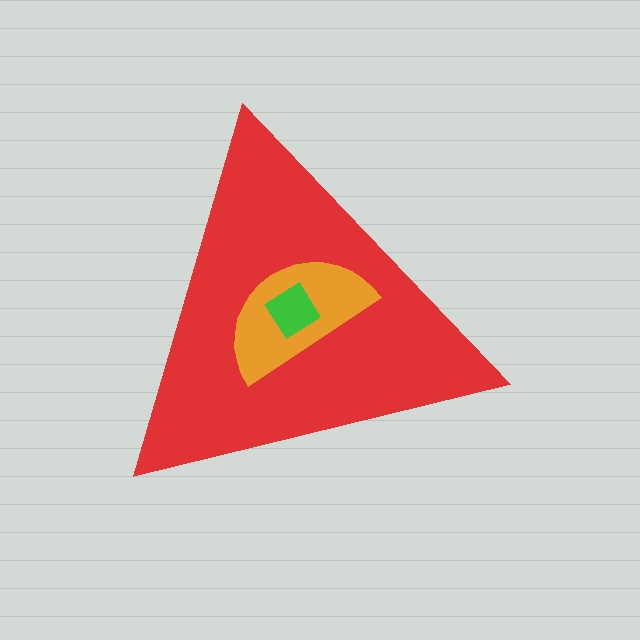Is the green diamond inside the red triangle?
Yes.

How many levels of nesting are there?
3.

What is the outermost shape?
The red triangle.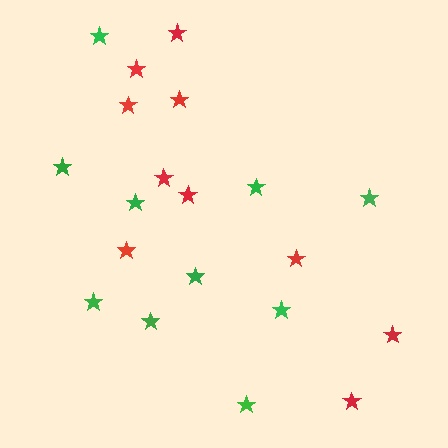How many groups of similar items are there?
There are 2 groups: one group of red stars (10) and one group of green stars (10).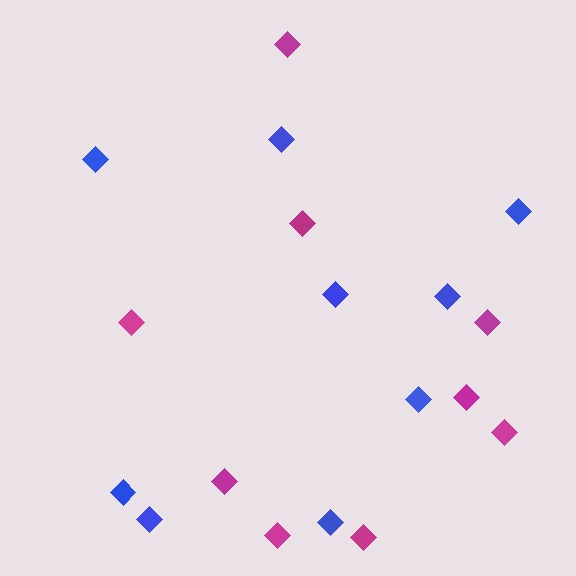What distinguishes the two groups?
There are 2 groups: one group of blue diamonds (9) and one group of magenta diamonds (9).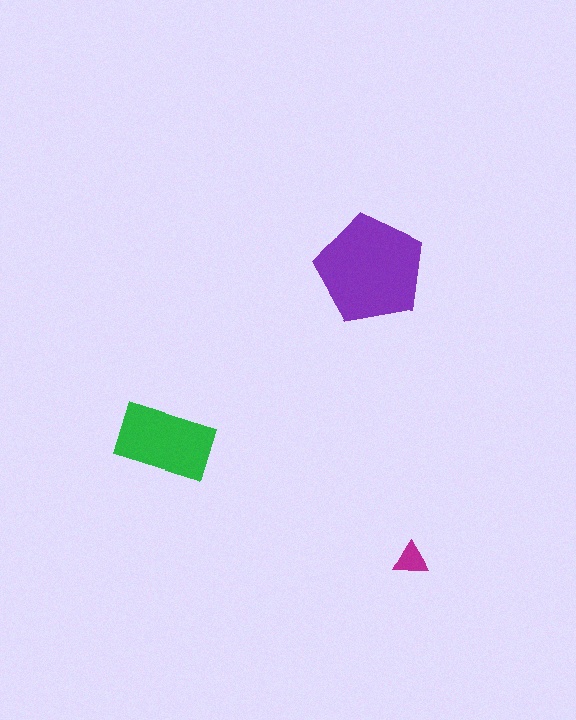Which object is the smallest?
The magenta triangle.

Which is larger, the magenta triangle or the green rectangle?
The green rectangle.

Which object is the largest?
The purple pentagon.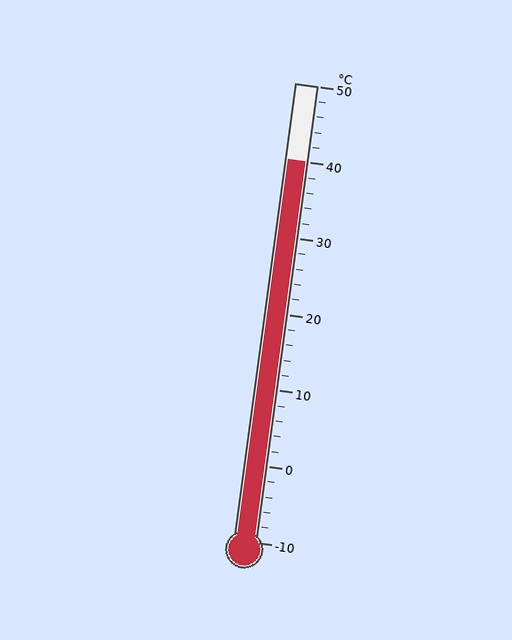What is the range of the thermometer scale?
The thermometer scale ranges from -10°C to 50°C.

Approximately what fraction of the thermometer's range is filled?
The thermometer is filled to approximately 85% of its range.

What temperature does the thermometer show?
The thermometer shows approximately 40°C.